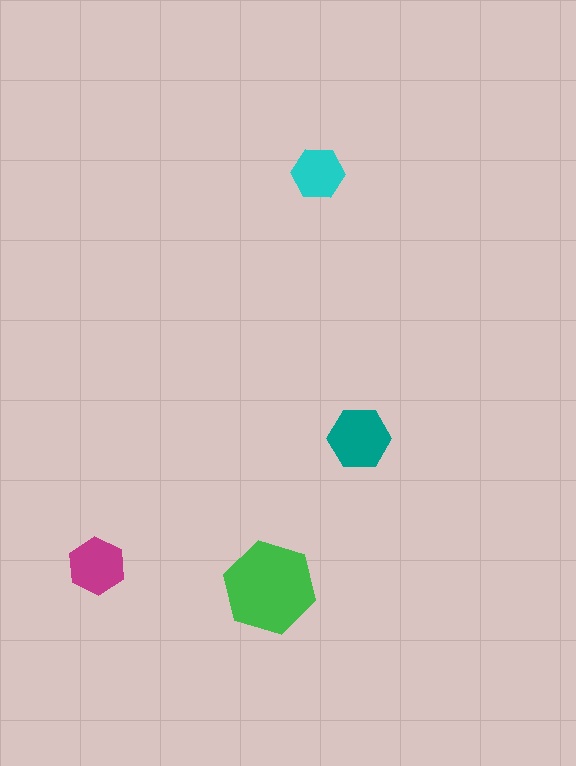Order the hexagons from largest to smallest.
the green one, the teal one, the magenta one, the cyan one.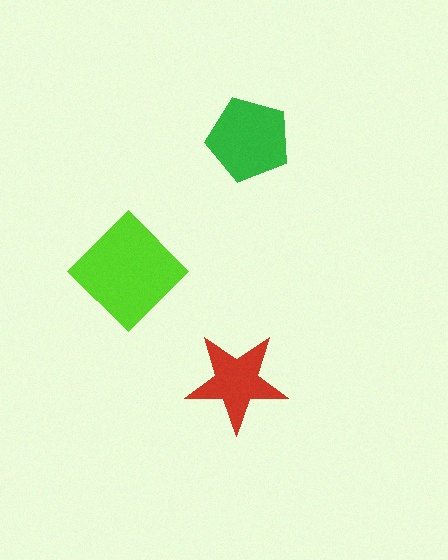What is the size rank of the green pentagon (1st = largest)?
2nd.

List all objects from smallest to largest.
The red star, the green pentagon, the lime diamond.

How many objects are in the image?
There are 3 objects in the image.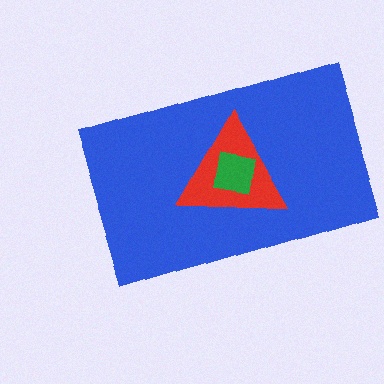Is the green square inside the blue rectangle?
Yes.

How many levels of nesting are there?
3.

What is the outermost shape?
The blue rectangle.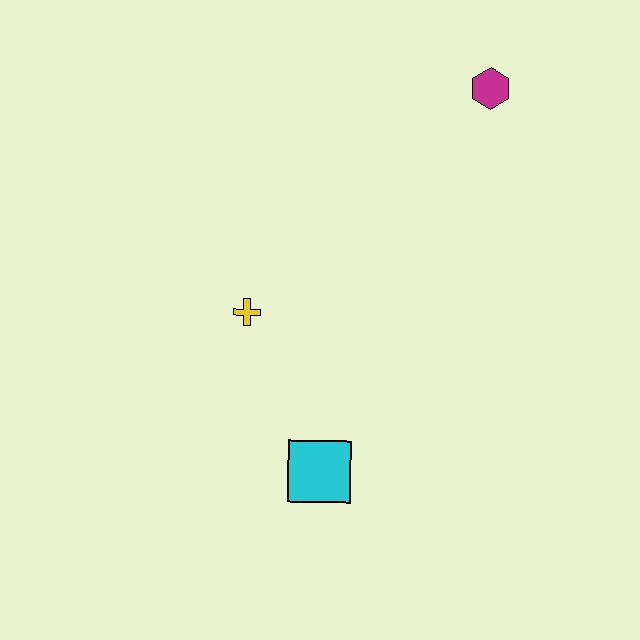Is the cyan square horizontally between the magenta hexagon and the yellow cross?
Yes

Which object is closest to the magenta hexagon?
The yellow cross is closest to the magenta hexagon.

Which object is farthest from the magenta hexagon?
The cyan square is farthest from the magenta hexagon.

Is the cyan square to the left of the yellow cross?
No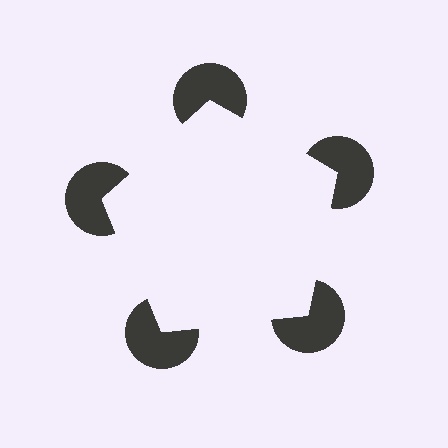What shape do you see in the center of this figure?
An illusory pentagon — its edges are inferred from the aligned wedge cuts in the pac-man discs, not physically drawn.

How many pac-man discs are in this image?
There are 5 — one at each vertex of the illusory pentagon.